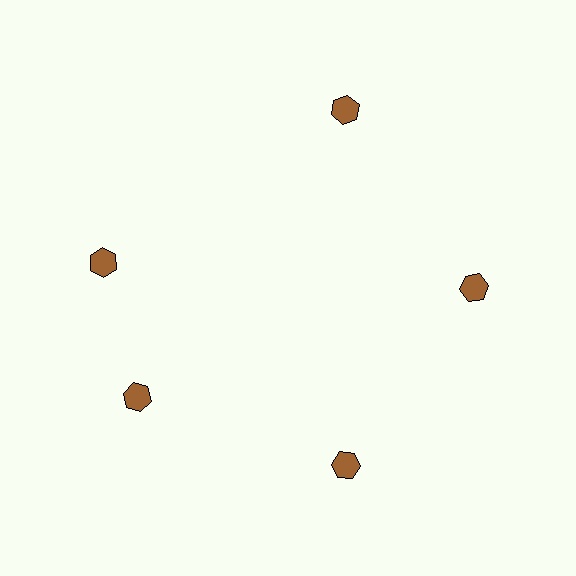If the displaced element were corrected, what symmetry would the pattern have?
It would have 5-fold rotational symmetry — the pattern would map onto itself every 72 degrees.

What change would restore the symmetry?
The symmetry would be restored by rotating it back into even spacing with its neighbors so that all 5 hexagons sit at equal angles and equal distance from the center.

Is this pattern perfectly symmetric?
No. The 5 brown hexagons are arranged in a ring, but one element near the 10 o'clock position is rotated out of alignment along the ring, breaking the 5-fold rotational symmetry.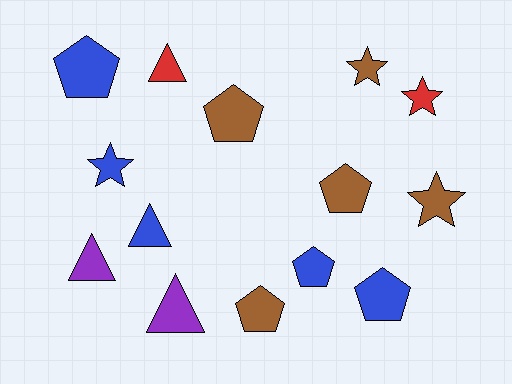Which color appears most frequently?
Brown, with 5 objects.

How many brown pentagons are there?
There are 3 brown pentagons.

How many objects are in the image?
There are 14 objects.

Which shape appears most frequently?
Pentagon, with 6 objects.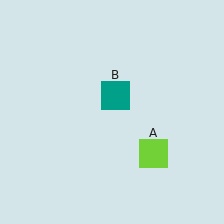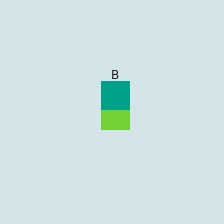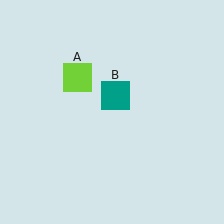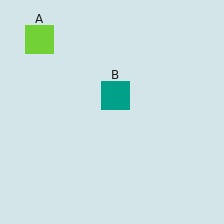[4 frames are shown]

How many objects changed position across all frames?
1 object changed position: lime square (object A).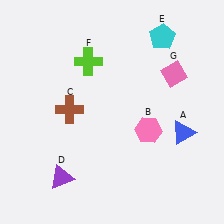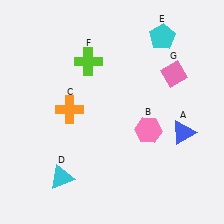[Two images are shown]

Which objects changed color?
C changed from brown to orange. D changed from purple to cyan.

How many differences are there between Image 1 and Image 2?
There are 2 differences between the two images.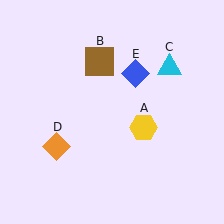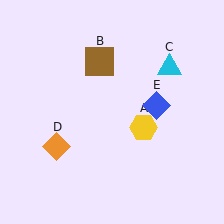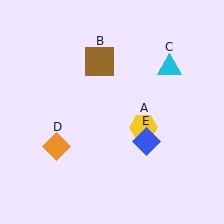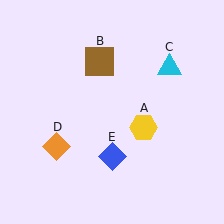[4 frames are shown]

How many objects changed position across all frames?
1 object changed position: blue diamond (object E).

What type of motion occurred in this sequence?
The blue diamond (object E) rotated clockwise around the center of the scene.